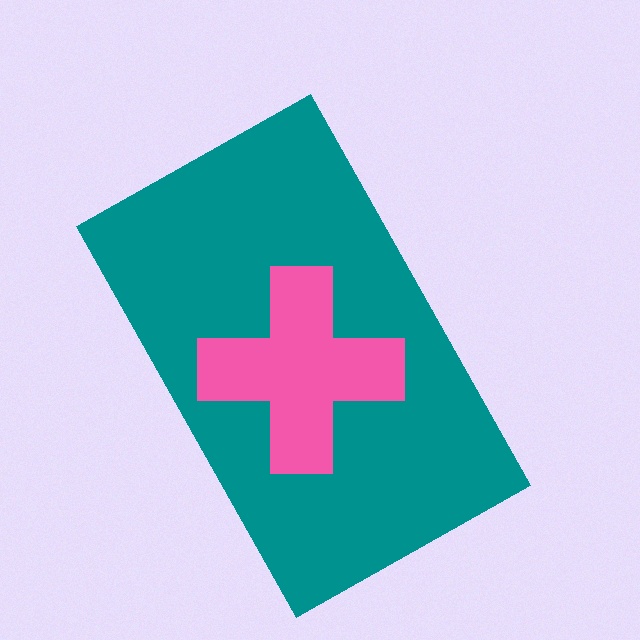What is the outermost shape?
The teal rectangle.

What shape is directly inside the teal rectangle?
The pink cross.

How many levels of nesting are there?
2.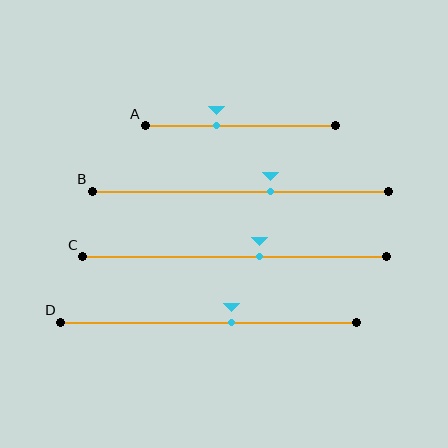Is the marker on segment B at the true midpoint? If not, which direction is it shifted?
No, the marker on segment B is shifted to the right by about 10% of the segment length.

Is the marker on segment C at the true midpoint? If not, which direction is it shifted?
No, the marker on segment C is shifted to the right by about 8% of the segment length.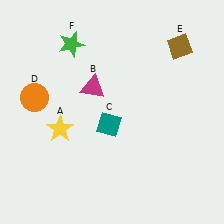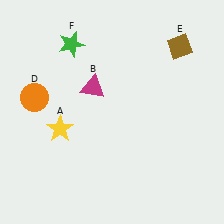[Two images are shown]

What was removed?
The teal diamond (C) was removed in Image 2.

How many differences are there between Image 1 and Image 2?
There is 1 difference between the two images.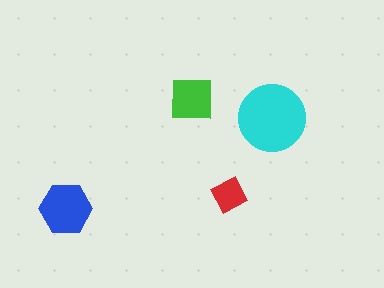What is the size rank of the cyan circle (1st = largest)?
1st.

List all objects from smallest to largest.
The red diamond, the green square, the blue hexagon, the cyan circle.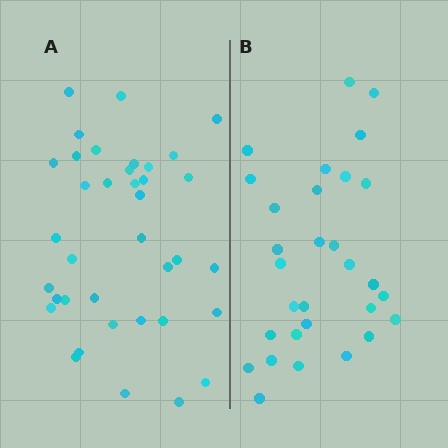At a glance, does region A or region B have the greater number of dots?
Region A (the left region) has more dots.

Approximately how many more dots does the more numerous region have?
Region A has roughly 8 or so more dots than region B.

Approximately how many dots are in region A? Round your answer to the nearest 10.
About 40 dots. (The exact count is 37, which rounds to 40.)